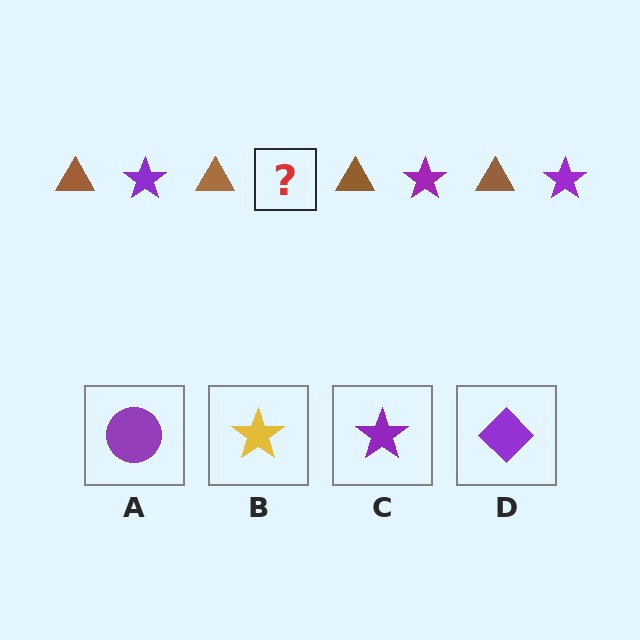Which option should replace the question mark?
Option C.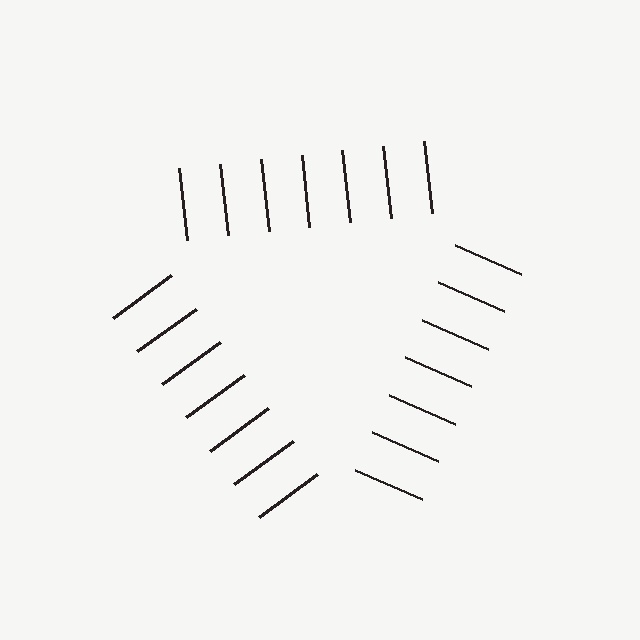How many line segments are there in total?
21 — 7 along each of the 3 edges.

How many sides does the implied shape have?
3 sides — the line-ends trace a triangle.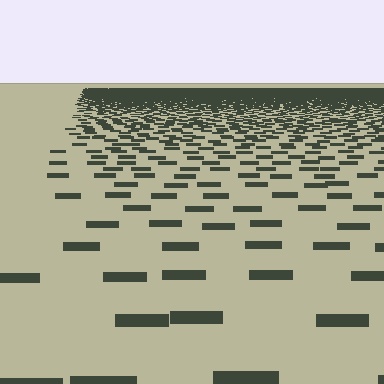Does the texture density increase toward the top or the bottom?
Density increases toward the top.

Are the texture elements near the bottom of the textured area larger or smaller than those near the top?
Larger. Near the bottom, elements are closer to the viewer and appear at a bigger on-screen size.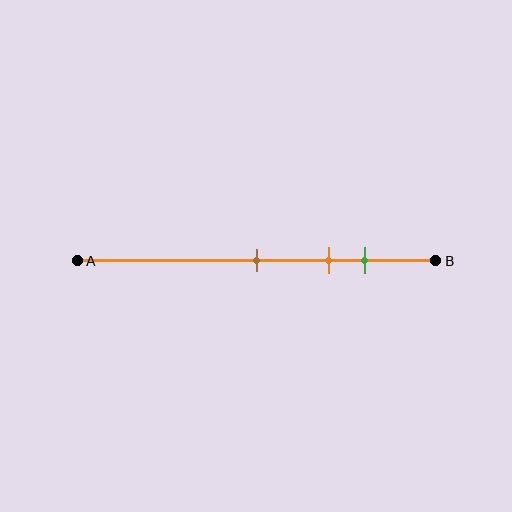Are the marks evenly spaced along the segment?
Yes, the marks are approximately evenly spaced.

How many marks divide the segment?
There are 3 marks dividing the segment.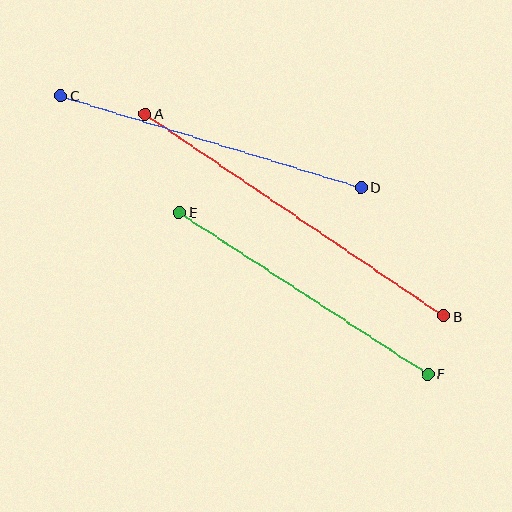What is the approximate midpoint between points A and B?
The midpoint is at approximately (294, 215) pixels.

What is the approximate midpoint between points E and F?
The midpoint is at approximately (303, 293) pixels.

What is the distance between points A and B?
The distance is approximately 360 pixels.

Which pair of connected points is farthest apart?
Points A and B are farthest apart.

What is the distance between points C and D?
The distance is approximately 314 pixels.